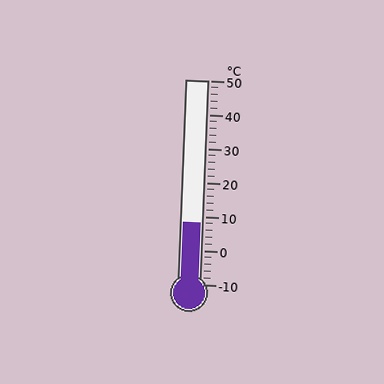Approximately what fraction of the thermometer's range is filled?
The thermometer is filled to approximately 30% of its range.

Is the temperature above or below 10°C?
The temperature is below 10°C.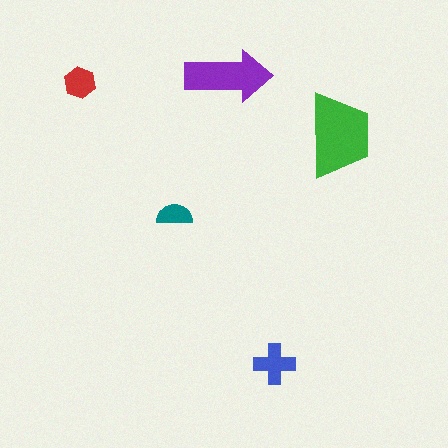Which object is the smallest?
The teal semicircle.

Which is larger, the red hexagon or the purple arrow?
The purple arrow.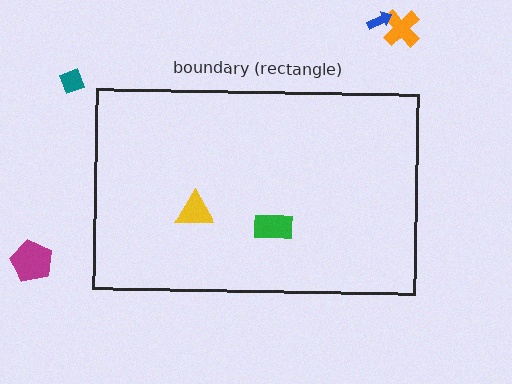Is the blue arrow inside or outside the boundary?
Outside.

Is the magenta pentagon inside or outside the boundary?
Outside.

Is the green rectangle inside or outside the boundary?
Inside.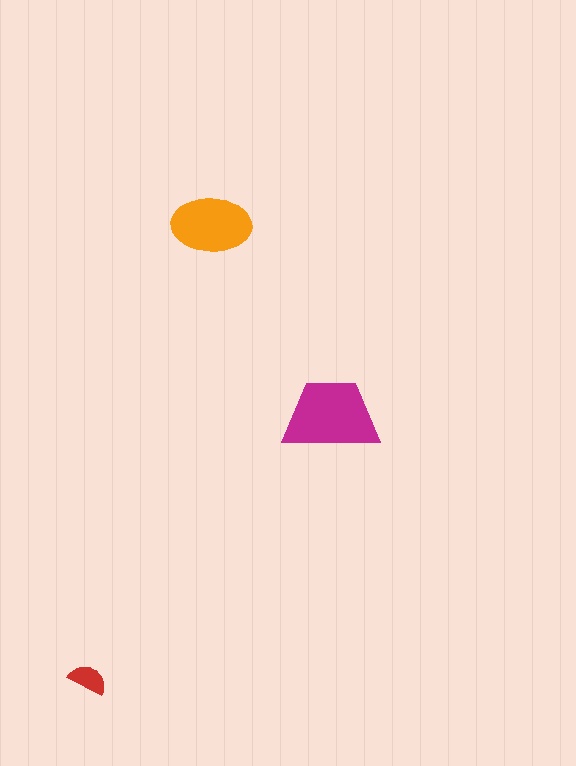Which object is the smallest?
The red semicircle.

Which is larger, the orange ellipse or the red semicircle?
The orange ellipse.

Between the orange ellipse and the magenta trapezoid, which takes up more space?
The magenta trapezoid.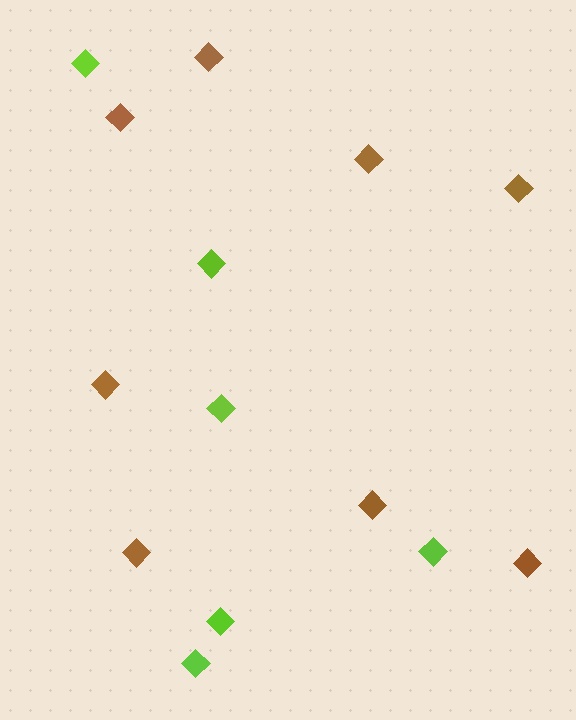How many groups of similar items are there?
There are 2 groups: one group of brown diamonds (8) and one group of lime diamonds (6).